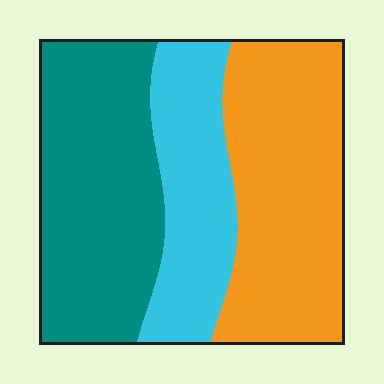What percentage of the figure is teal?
Teal covers about 40% of the figure.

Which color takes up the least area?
Cyan, at roughly 25%.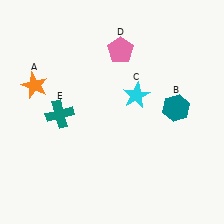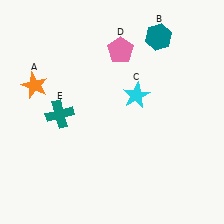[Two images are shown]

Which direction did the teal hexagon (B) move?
The teal hexagon (B) moved up.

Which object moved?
The teal hexagon (B) moved up.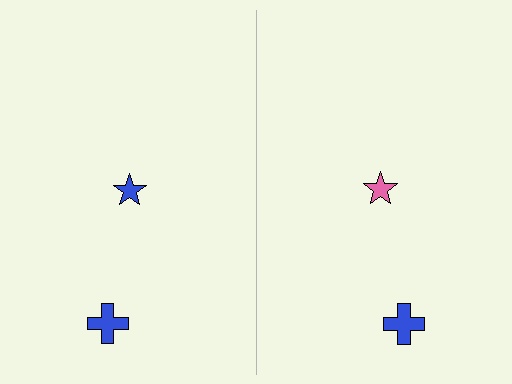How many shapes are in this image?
There are 4 shapes in this image.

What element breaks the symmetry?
The pink star on the right side breaks the symmetry — its mirror counterpart is blue.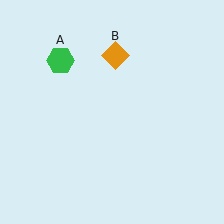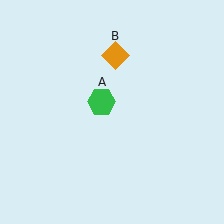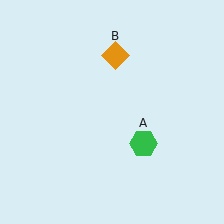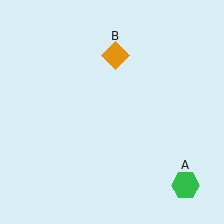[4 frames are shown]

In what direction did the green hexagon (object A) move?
The green hexagon (object A) moved down and to the right.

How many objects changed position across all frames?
1 object changed position: green hexagon (object A).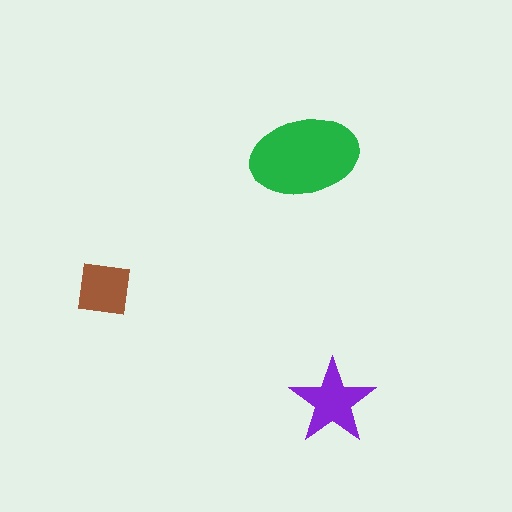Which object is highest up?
The green ellipse is topmost.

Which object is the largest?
The green ellipse.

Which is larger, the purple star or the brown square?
The purple star.